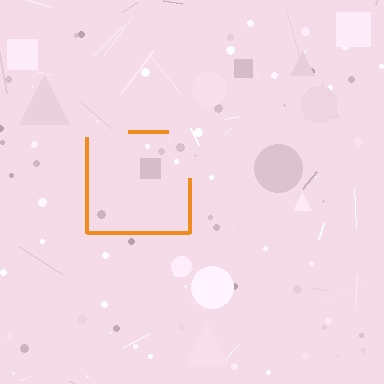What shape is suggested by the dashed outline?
The dashed outline suggests a square.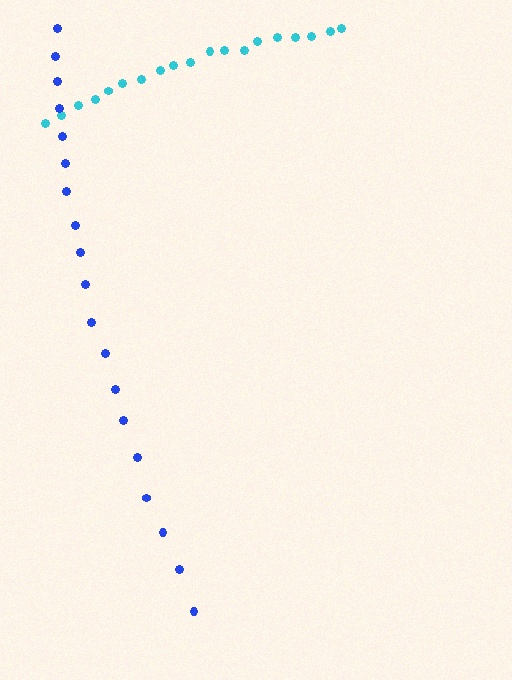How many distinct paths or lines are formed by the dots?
There are 2 distinct paths.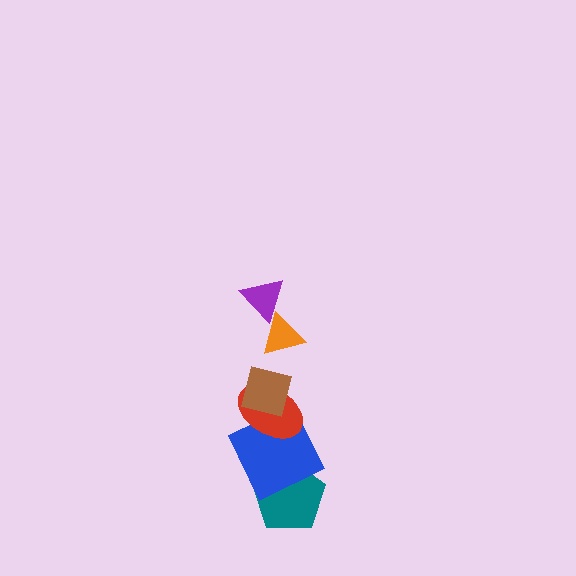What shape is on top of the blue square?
The red ellipse is on top of the blue square.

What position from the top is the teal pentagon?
The teal pentagon is 6th from the top.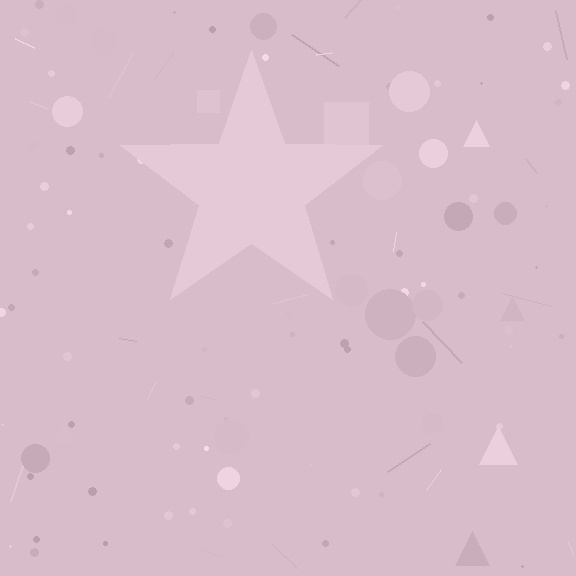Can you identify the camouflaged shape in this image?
The camouflaged shape is a star.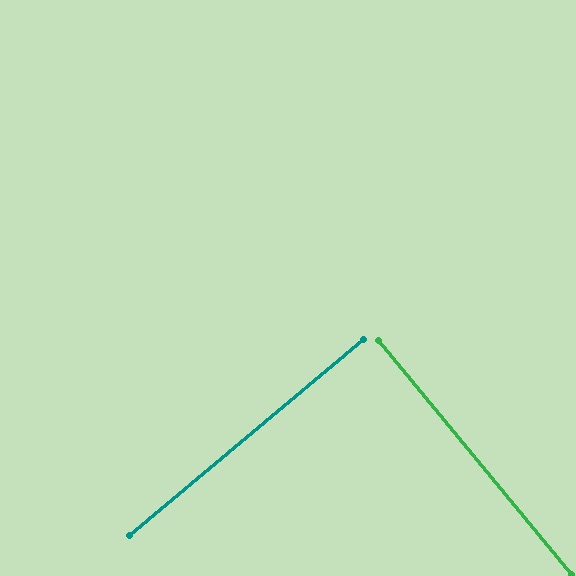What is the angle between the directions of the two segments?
Approximately 90 degrees.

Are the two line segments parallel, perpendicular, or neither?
Perpendicular — they meet at approximately 90°.